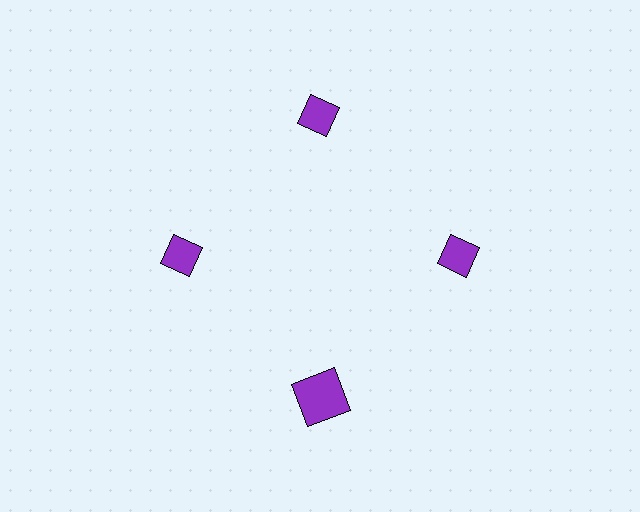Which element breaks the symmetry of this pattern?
The purple square at roughly the 6 o'clock position breaks the symmetry. All other shapes are purple diamonds.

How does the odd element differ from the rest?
It has a different shape: square instead of diamond.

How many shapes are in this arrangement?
There are 4 shapes arranged in a ring pattern.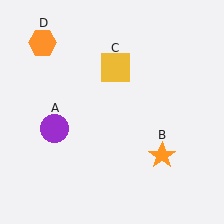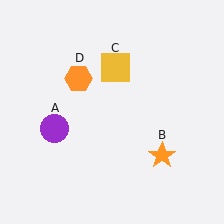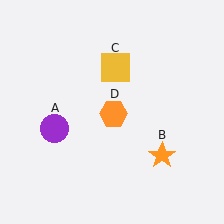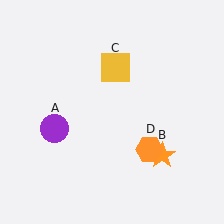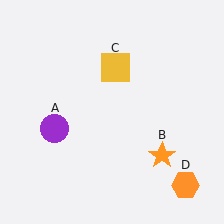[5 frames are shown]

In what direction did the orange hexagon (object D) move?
The orange hexagon (object D) moved down and to the right.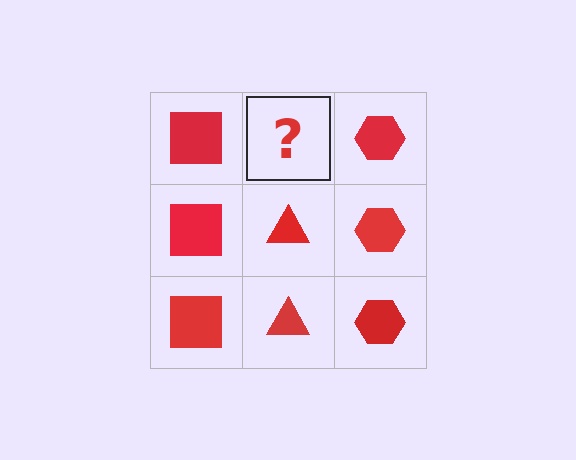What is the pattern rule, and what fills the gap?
The rule is that each column has a consistent shape. The gap should be filled with a red triangle.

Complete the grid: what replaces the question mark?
The question mark should be replaced with a red triangle.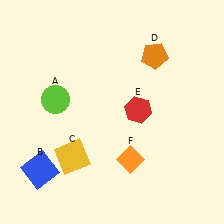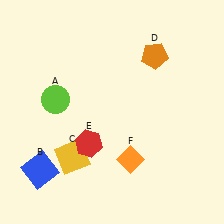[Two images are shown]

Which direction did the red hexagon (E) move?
The red hexagon (E) moved left.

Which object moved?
The red hexagon (E) moved left.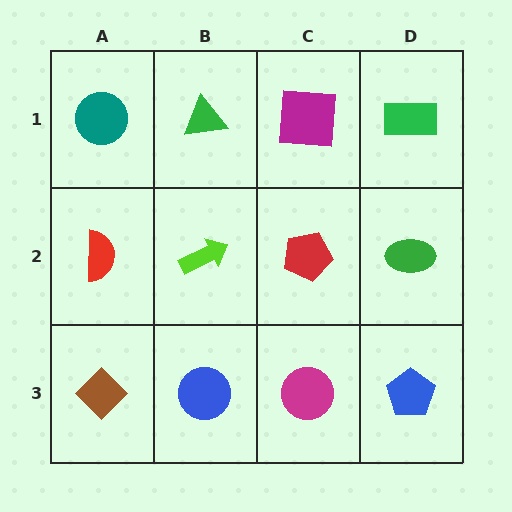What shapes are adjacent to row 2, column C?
A magenta square (row 1, column C), a magenta circle (row 3, column C), a lime arrow (row 2, column B), a green ellipse (row 2, column D).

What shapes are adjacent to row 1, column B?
A lime arrow (row 2, column B), a teal circle (row 1, column A), a magenta square (row 1, column C).